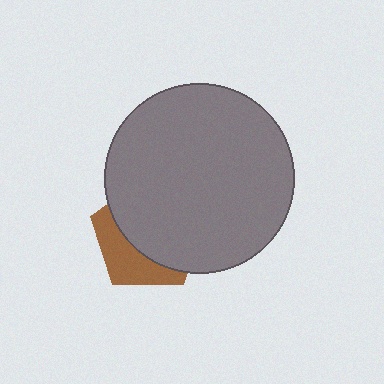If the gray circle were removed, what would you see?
You would see the complete brown pentagon.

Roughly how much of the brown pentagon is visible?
A small part of it is visible (roughly 35%).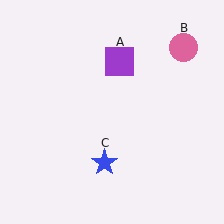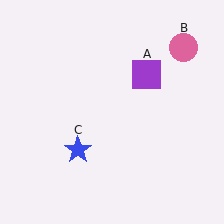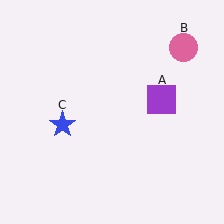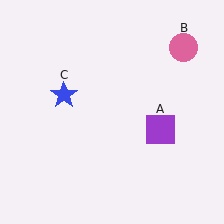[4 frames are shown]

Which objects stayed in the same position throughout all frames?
Pink circle (object B) remained stationary.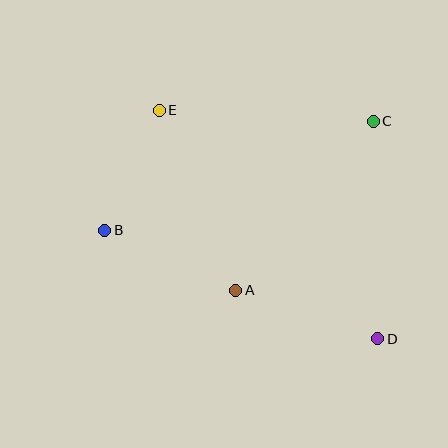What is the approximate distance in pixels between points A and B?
The distance between A and B is approximately 144 pixels.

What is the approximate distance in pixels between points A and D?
The distance between A and D is approximately 150 pixels.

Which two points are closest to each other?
Points B and E are closest to each other.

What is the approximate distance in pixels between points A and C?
The distance between A and C is approximately 218 pixels.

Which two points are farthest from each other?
Points D and E are farthest from each other.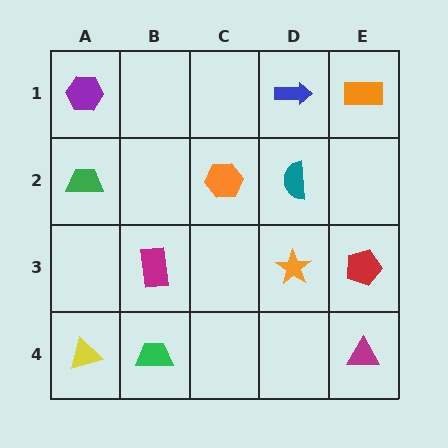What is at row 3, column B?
A magenta rectangle.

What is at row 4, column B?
A green trapezoid.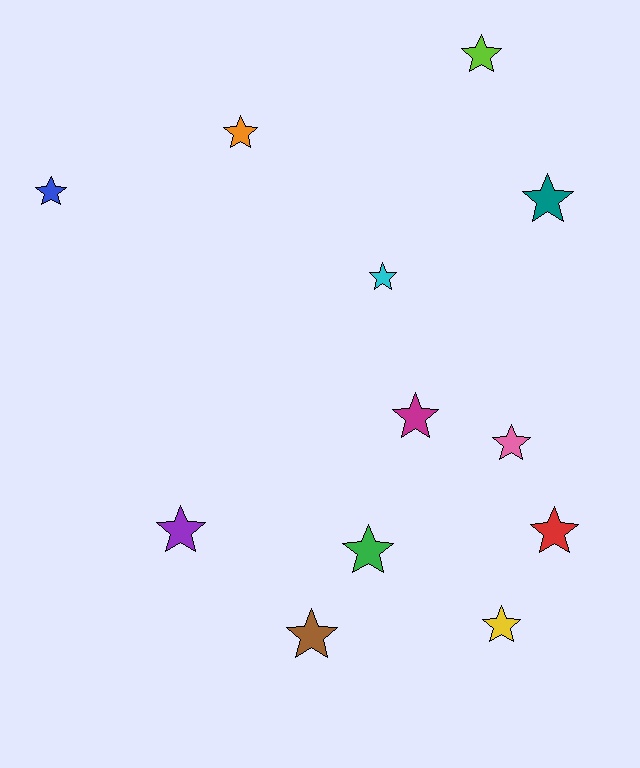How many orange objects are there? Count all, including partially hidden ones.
There is 1 orange object.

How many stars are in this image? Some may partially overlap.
There are 12 stars.